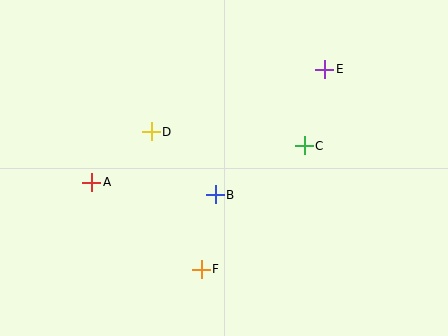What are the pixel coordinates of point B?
Point B is at (215, 195).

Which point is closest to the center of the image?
Point B at (215, 195) is closest to the center.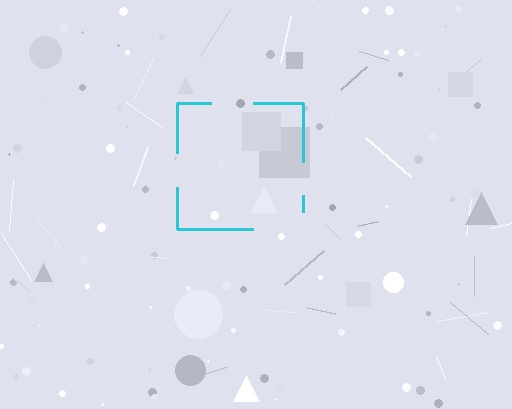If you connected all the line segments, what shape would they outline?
They would outline a square.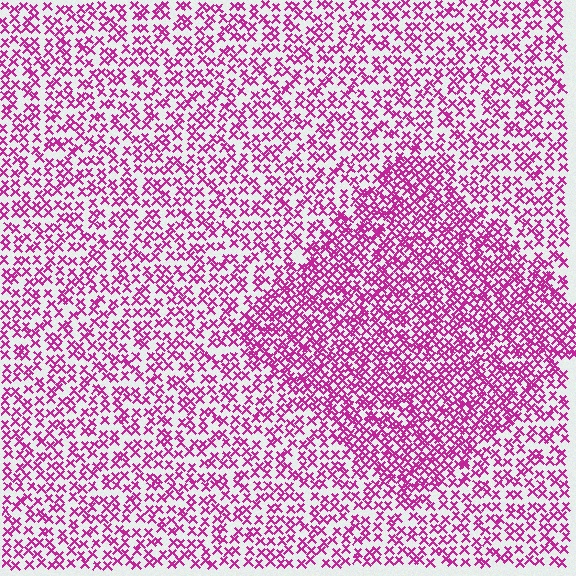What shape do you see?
I see a diamond.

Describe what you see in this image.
The image contains small magenta elements arranged at two different densities. A diamond-shaped region is visible where the elements are more densely packed than the surrounding area.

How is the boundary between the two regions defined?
The boundary is defined by a change in element density (approximately 1.8x ratio). All elements are the same color, size, and shape.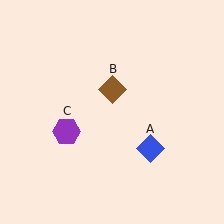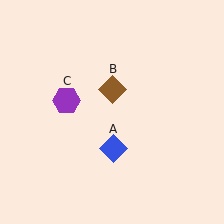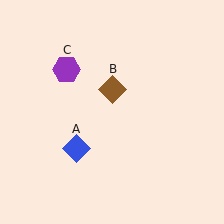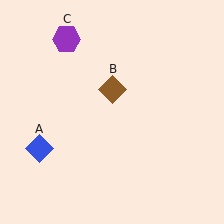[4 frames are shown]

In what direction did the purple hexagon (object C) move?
The purple hexagon (object C) moved up.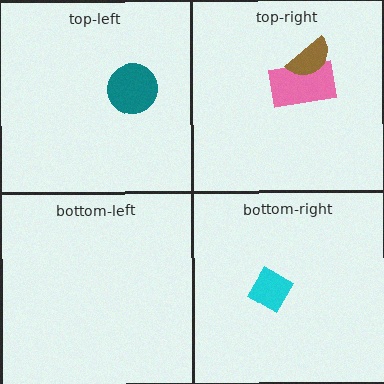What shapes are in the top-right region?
The pink rectangle, the brown semicircle.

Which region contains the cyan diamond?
The bottom-right region.